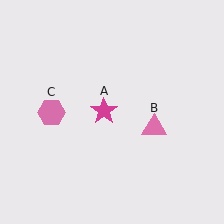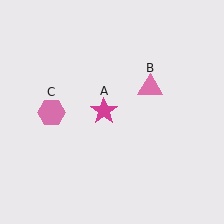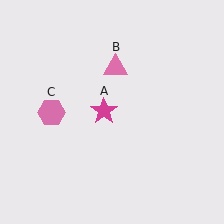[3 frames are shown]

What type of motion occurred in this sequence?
The pink triangle (object B) rotated counterclockwise around the center of the scene.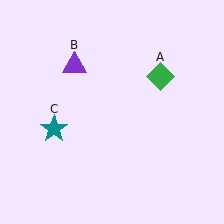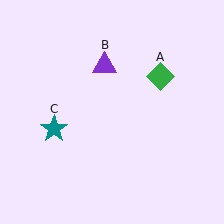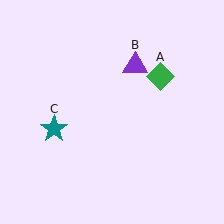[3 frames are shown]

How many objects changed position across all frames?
1 object changed position: purple triangle (object B).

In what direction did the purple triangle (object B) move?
The purple triangle (object B) moved right.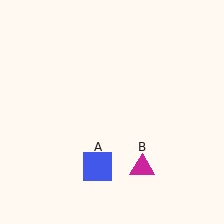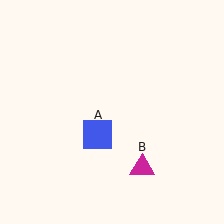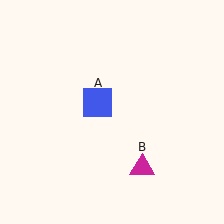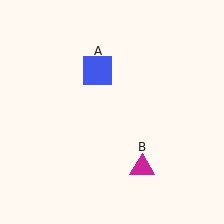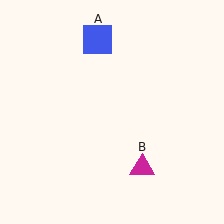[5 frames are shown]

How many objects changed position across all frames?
1 object changed position: blue square (object A).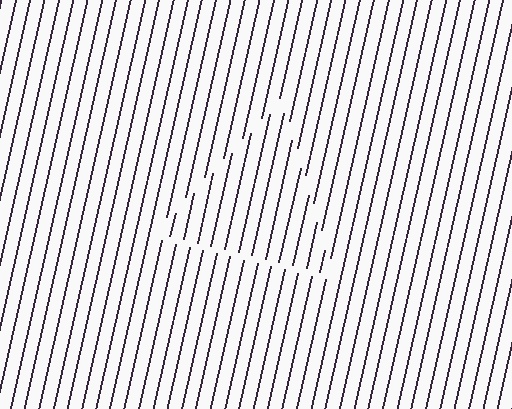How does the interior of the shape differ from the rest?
The interior of the shape contains the same grating, shifted by half a period — the contour is defined by the phase discontinuity where line-ends from the inner and outer gratings abut.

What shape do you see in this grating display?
An illusory triangle. The interior of the shape contains the same grating, shifted by half a period — the contour is defined by the phase discontinuity where line-ends from the inner and outer gratings abut.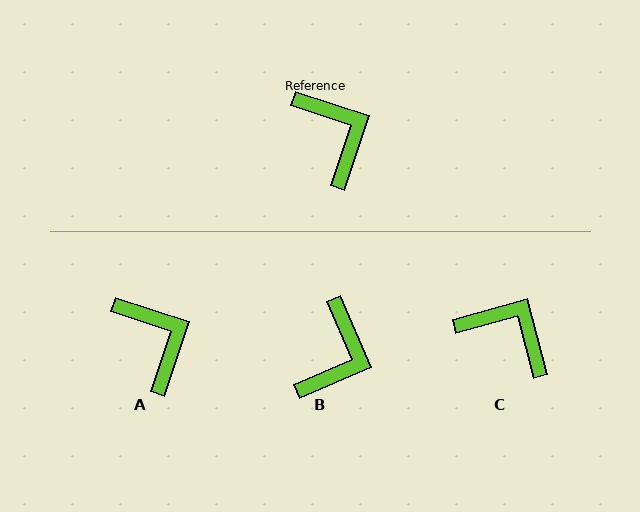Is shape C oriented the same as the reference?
No, it is off by about 33 degrees.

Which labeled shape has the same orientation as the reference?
A.